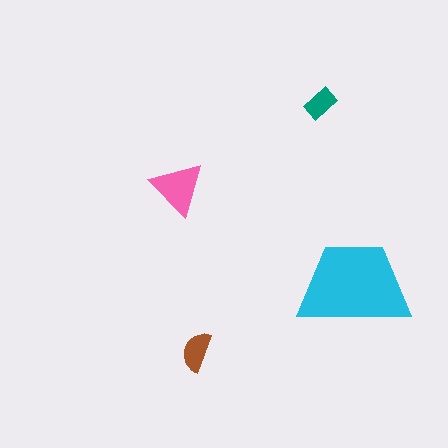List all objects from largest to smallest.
The cyan trapezoid, the pink triangle, the brown semicircle, the teal rectangle.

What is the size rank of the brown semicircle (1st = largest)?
3rd.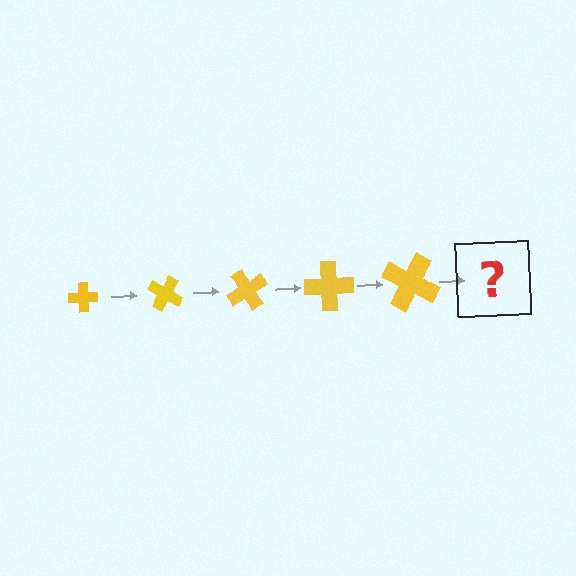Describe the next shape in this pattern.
It should be a cross, larger than the previous one and rotated 150 degrees from the start.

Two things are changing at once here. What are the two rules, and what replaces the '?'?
The two rules are that the cross grows larger each step and it rotates 30 degrees each step. The '?' should be a cross, larger than the previous one and rotated 150 degrees from the start.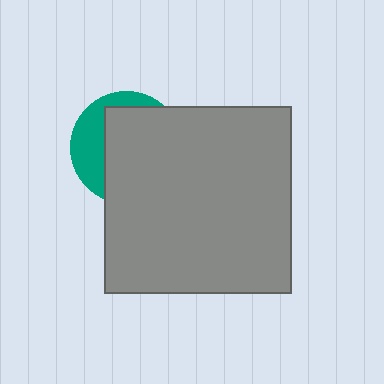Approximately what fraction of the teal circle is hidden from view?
Roughly 69% of the teal circle is hidden behind the gray square.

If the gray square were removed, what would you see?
You would see the complete teal circle.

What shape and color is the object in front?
The object in front is a gray square.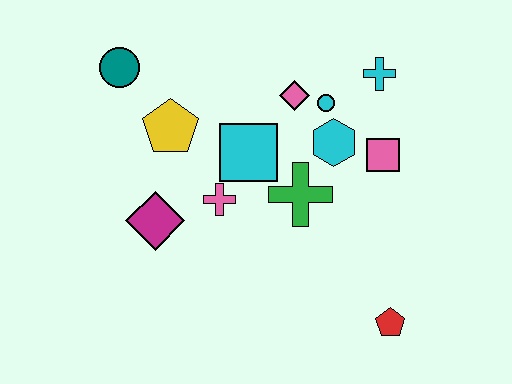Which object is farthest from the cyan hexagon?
The teal circle is farthest from the cyan hexagon.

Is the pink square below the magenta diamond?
No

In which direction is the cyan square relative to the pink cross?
The cyan square is above the pink cross.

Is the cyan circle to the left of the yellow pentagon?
No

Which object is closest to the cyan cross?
The cyan circle is closest to the cyan cross.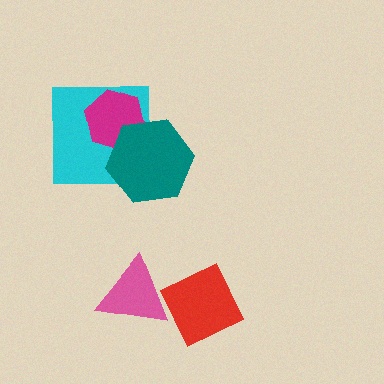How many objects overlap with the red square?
0 objects overlap with the red square.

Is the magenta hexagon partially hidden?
Yes, it is partially covered by another shape.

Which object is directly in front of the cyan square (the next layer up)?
The magenta hexagon is directly in front of the cyan square.